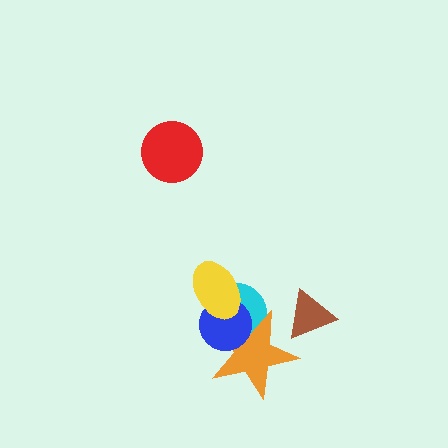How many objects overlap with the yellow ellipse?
2 objects overlap with the yellow ellipse.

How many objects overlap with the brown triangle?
0 objects overlap with the brown triangle.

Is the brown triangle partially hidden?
No, no other shape covers it.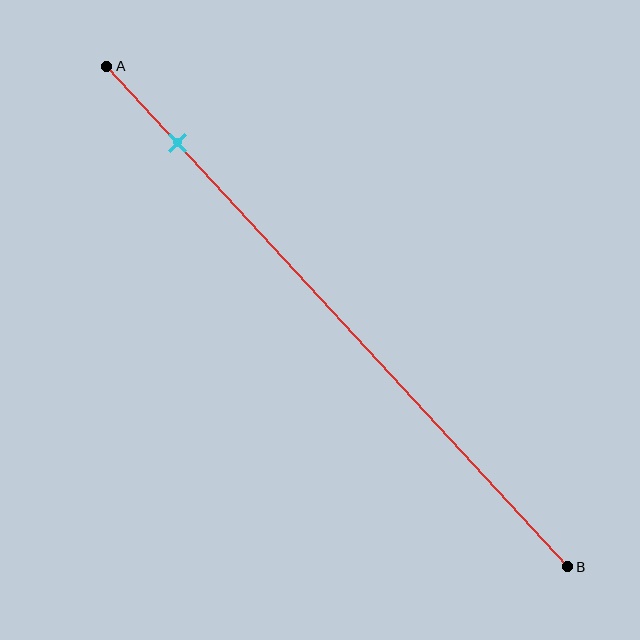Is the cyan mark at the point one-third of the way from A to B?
No, the mark is at about 15% from A, not at the 33% one-third point.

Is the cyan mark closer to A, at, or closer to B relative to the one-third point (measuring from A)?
The cyan mark is closer to point A than the one-third point of segment AB.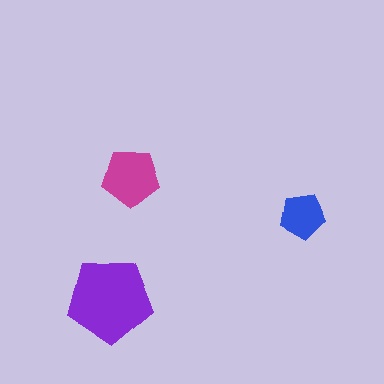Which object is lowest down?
The purple pentagon is bottommost.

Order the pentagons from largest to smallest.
the purple one, the magenta one, the blue one.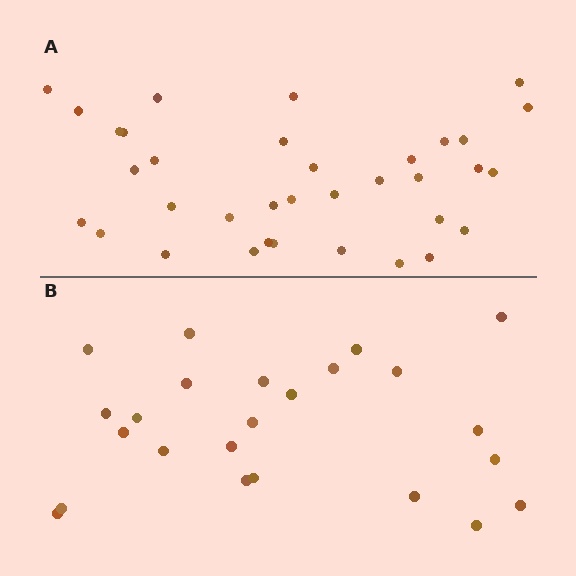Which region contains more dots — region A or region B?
Region A (the top region) has more dots.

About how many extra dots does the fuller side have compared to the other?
Region A has roughly 12 or so more dots than region B.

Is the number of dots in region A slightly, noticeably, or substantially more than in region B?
Region A has substantially more. The ratio is roughly 1.5 to 1.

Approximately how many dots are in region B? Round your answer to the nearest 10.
About 20 dots. (The exact count is 24, which rounds to 20.)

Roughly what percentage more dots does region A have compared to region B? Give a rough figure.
About 45% more.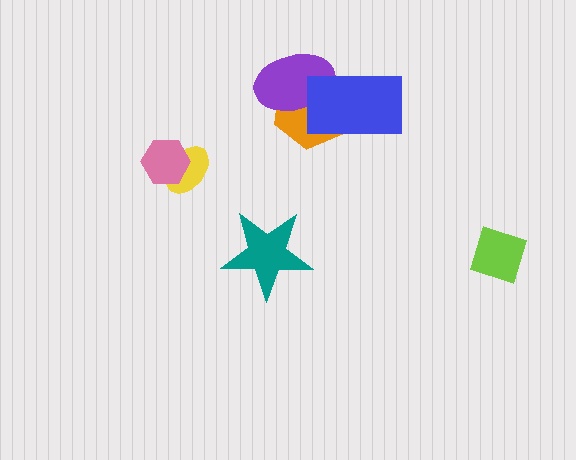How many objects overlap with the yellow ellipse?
1 object overlaps with the yellow ellipse.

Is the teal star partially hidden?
No, no other shape covers it.